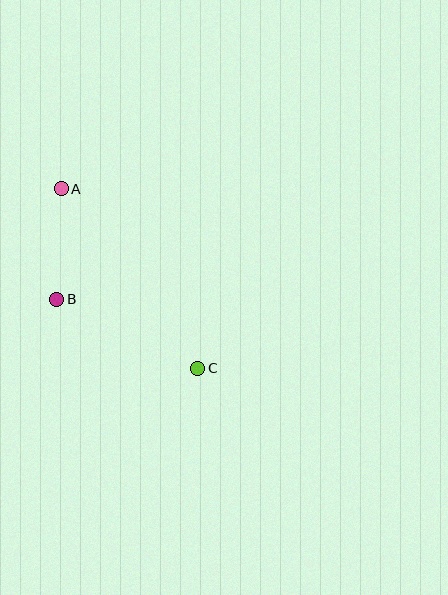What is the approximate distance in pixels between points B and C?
The distance between B and C is approximately 157 pixels.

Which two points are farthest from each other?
Points A and C are farthest from each other.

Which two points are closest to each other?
Points A and B are closest to each other.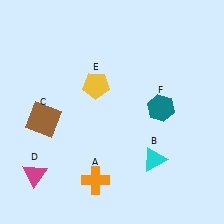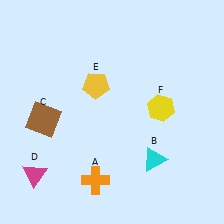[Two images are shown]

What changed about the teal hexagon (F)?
In Image 1, F is teal. In Image 2, it changed to yellow.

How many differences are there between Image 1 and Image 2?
There is 1 difference between the two images.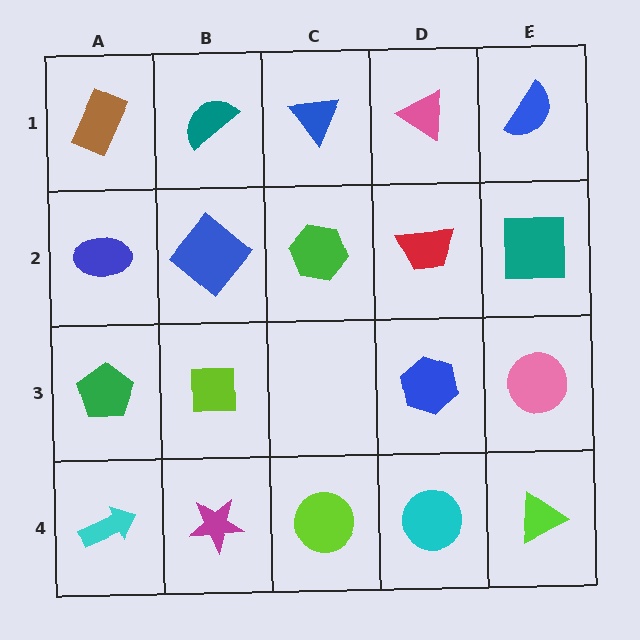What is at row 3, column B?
A lime square.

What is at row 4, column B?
A magenta star.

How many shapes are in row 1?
5 shapes.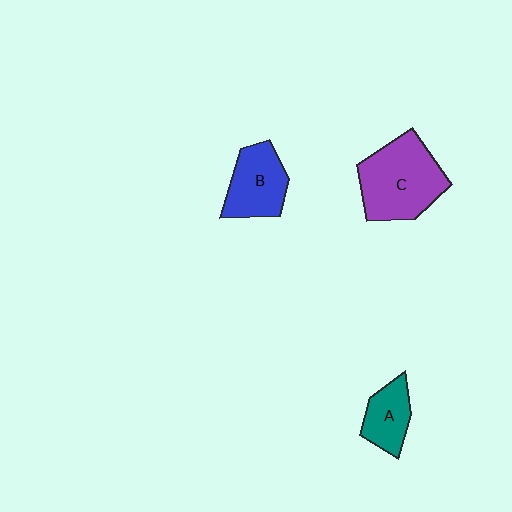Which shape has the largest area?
Shape C (purple).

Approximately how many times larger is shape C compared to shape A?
Approximately 2.1 times.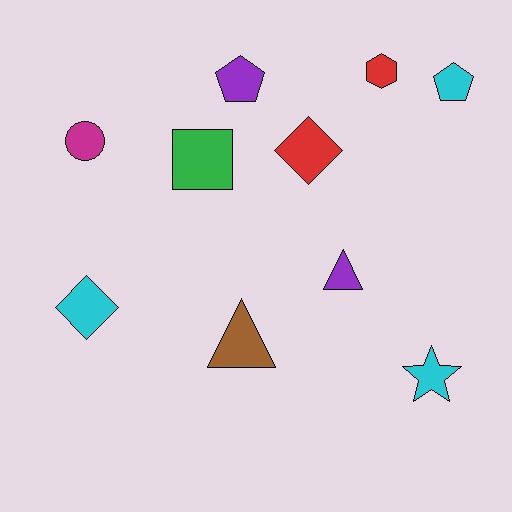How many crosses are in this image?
There are no crosses.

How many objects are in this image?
There are 10 objects.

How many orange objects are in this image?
There are no orange objects.